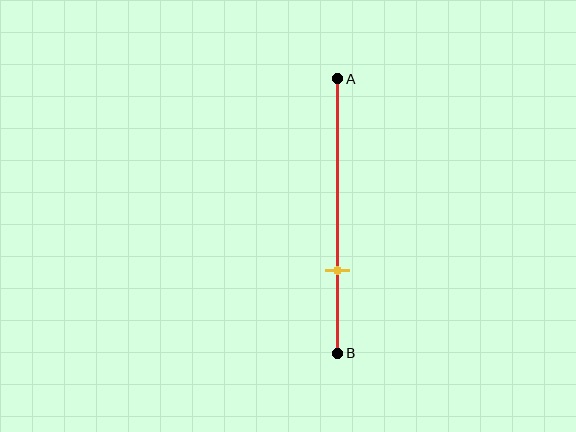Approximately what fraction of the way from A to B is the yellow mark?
The yellow mark is approximately 70% of the way from A to B.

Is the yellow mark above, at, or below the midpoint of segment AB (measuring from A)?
The yellow mark is below the midpoint of segment AB.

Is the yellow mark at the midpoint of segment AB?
No, the mark is at about 70% from A, not at the 50% midpoint.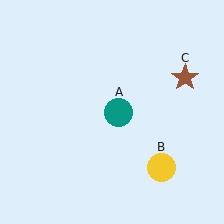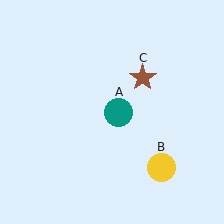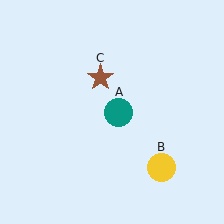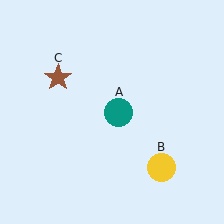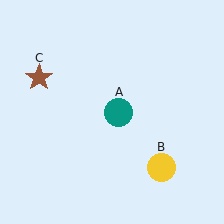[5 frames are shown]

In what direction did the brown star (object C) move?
The brown star (object C) moved left.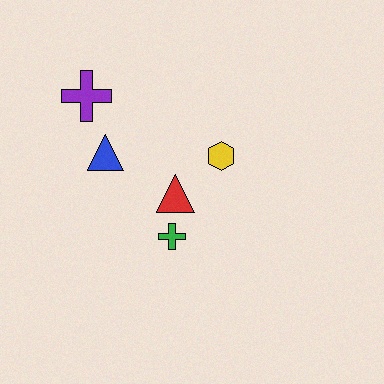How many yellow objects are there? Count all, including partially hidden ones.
There is 1 yellow object.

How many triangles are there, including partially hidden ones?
There are 2 triangles.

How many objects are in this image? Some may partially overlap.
There are 5 objects.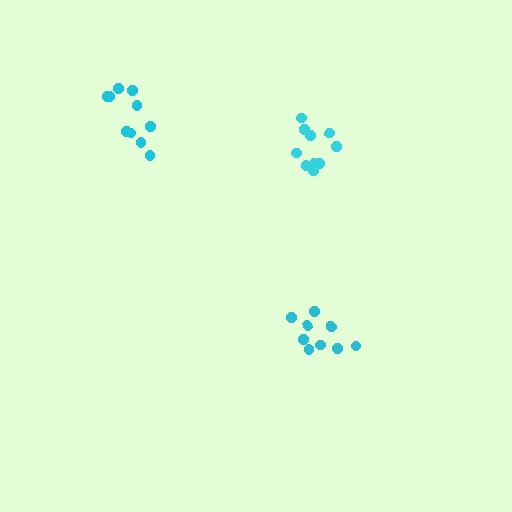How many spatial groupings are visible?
There are 3 spatial groupings.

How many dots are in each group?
Group 1: 9 dots, Group 2: 10 dots, Group 3: 10 dots (29 total).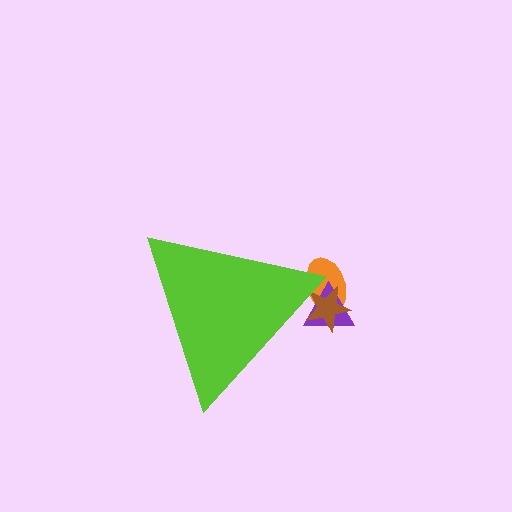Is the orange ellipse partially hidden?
Yes, the orange ellipse is partially hidden behind the lime triangle.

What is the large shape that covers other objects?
A lime triangle.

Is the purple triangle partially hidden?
Yes, the purple triangle is partially hidden behind the lime triangle.